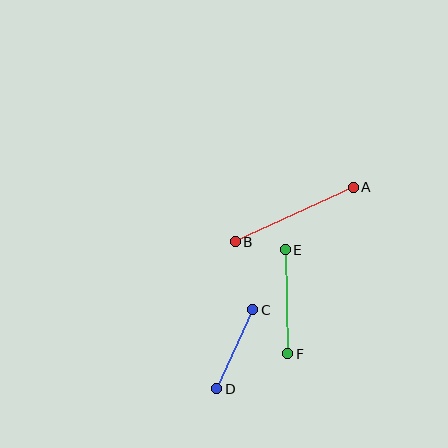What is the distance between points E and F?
The distance is approximately 104 pixels.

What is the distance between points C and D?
The distance is approximately 87 pixels.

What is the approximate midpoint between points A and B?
The midpoint is at approximately (294, 215) pixels.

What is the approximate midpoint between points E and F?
The midpoint is at approximately (286, 302) pixels.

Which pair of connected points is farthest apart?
Points A and B are farthest apart.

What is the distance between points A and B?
The distance is approximately 130 pixels.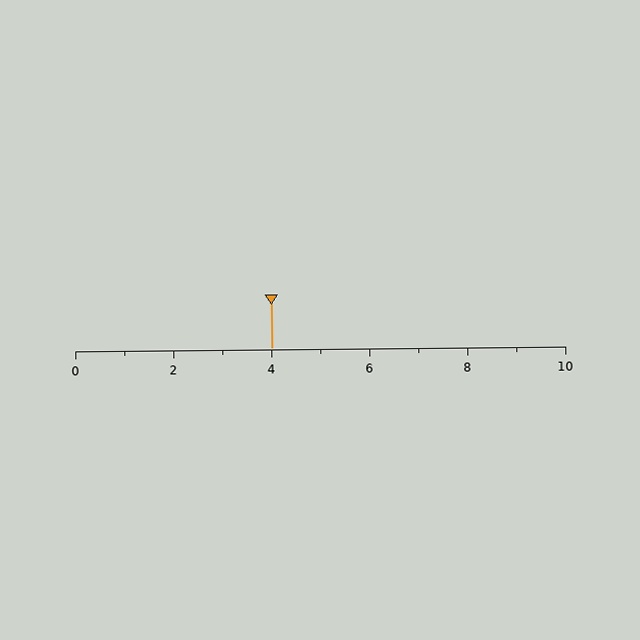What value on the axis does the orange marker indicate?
The marker indicates approximately 4.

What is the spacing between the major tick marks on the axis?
The major ticks are spaced 2 apart.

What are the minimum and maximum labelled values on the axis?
The axis runs from 0 to 10.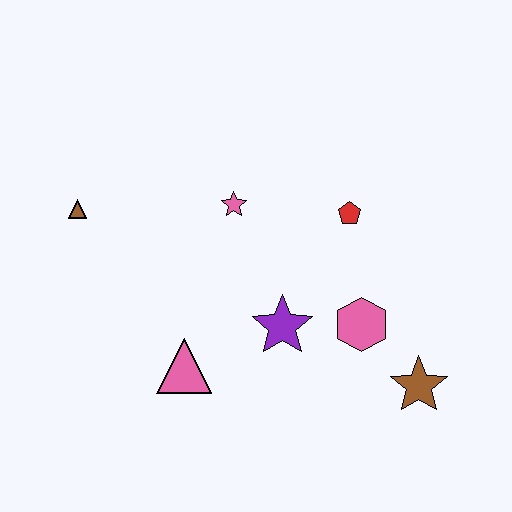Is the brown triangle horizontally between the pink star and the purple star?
No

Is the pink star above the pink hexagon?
Yes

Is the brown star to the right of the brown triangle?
Yes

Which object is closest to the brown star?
The pink hexagon is closest to the brown star.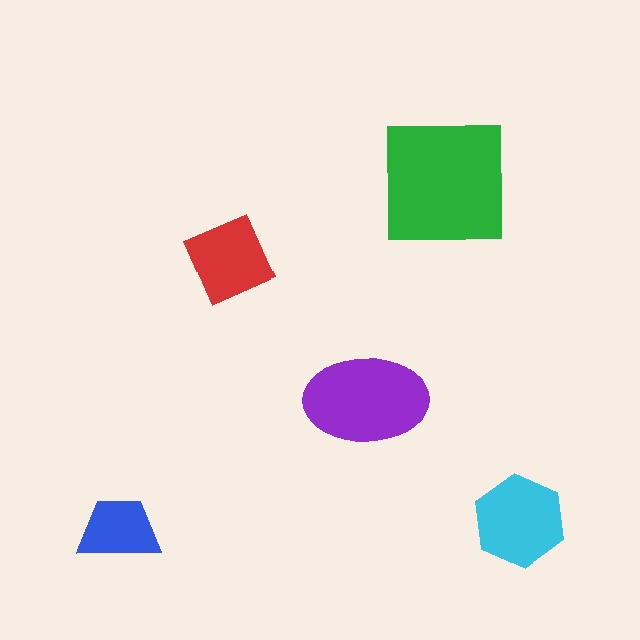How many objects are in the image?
There are 5 objects in the image.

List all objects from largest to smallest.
The green square, the purple ellipse, the cyan hexagon, the red diamond, the blue trapezoid.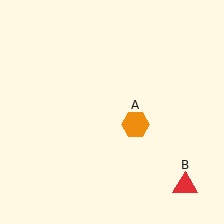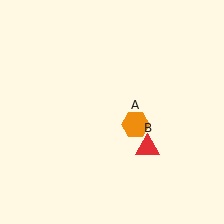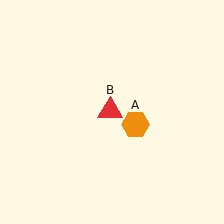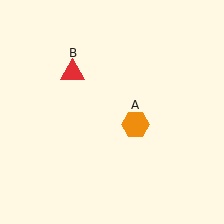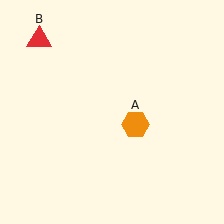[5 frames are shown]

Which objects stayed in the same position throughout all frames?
Orange hexagon (object A) remained stationary.